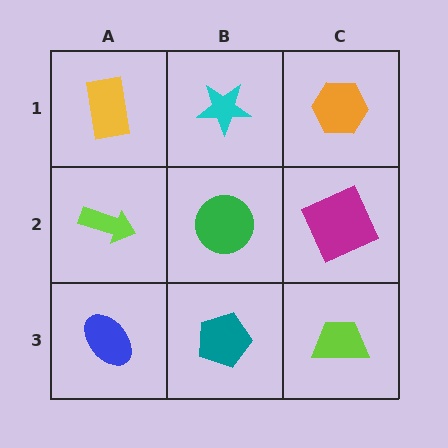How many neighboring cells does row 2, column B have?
4.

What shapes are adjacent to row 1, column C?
A magenta square (row 2, column C), a cyan star (row 1, column B).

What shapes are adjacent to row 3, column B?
A green circle (row 2, column B), a blue ellipse (row 3, column A), a lime trapezoid (row 3, column C).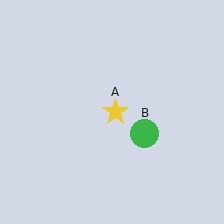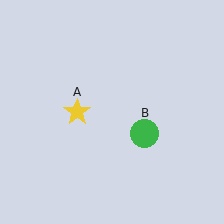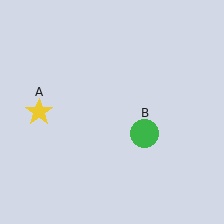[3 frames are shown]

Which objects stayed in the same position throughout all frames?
Green circle (object B) remained stationary.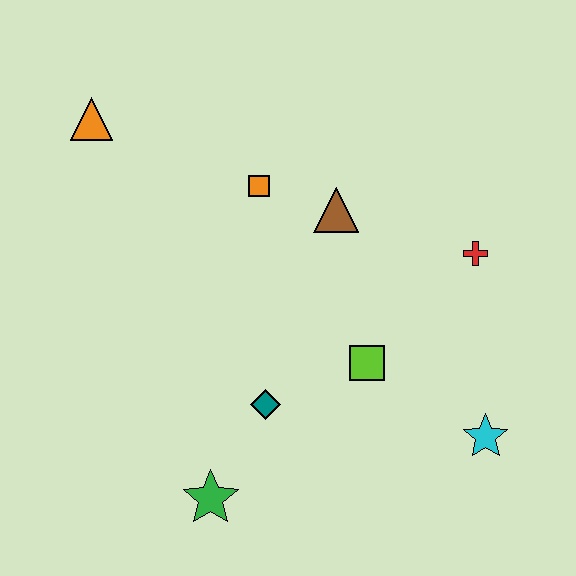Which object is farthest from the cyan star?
The orange triangle is farthest from the cyan star.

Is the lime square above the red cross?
No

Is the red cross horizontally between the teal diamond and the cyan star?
Yes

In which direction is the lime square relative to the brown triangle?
The lime square is below the brown triangle.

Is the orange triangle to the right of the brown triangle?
No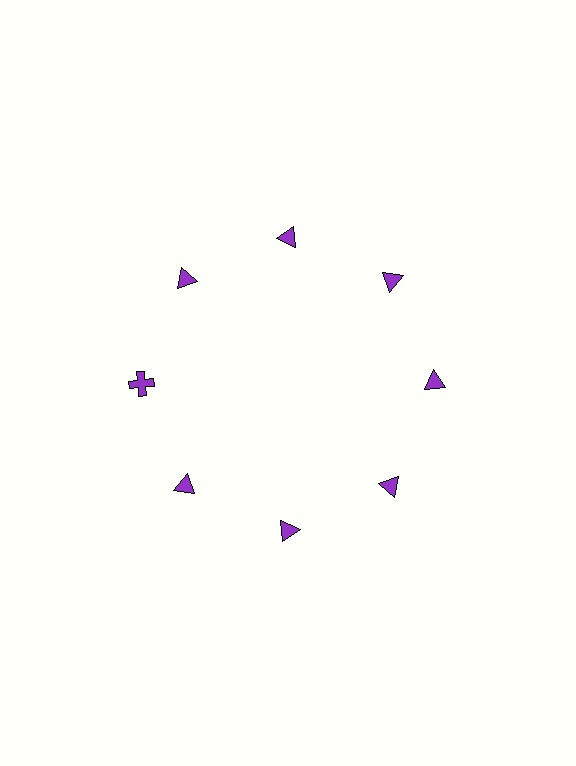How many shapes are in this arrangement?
There are 8 shapes arranged in a ring pattern.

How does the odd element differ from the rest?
It has a different shape: cross instead of triangle.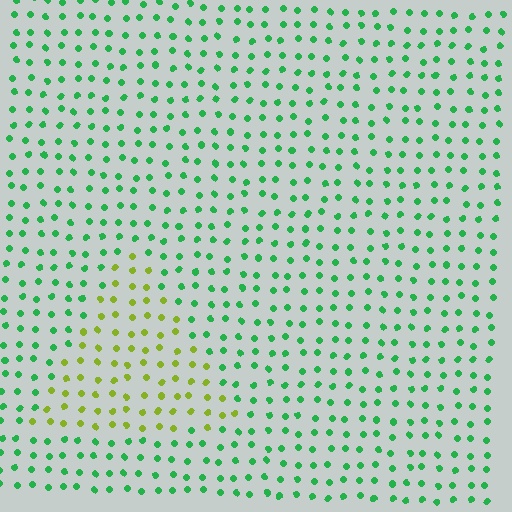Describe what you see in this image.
The image is filled with small green elements in a uniform arrangement. A triangle-shaped region is visible where the elements are tinted to a slightly different hue, forming a subtle color boundary.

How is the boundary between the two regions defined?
The boundary is defined purely by a slight shift in hue (about 57 degrees). Spacing, size, and orientation are identical on both sides.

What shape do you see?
I see a triangle.